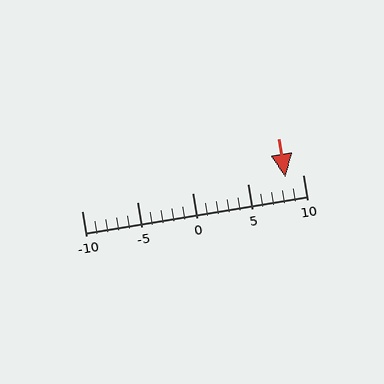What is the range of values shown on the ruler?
The ruler shows values from -10 to 10.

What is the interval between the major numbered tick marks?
The major tick marks are spaced 5 units apart.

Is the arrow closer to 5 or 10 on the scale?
The arrow is closer to 10.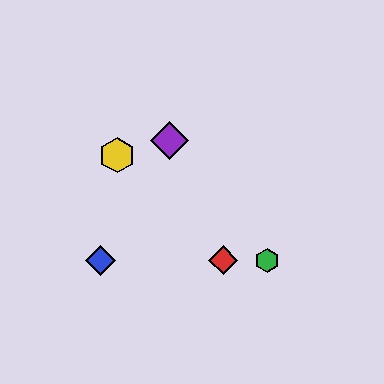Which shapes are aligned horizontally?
The red diamond, the blue diamond, the green hexagon are aligned horizontally.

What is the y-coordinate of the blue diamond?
The blue diamond is at y≈260.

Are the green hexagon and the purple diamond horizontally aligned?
No, the green hexagon is at y≈260 and the purple diamond is at y≈141.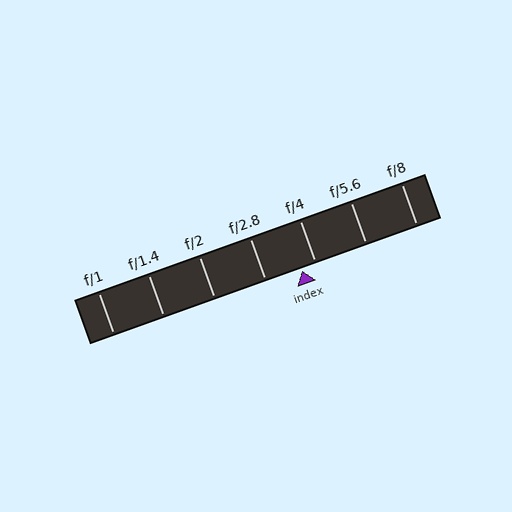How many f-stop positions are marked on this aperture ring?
There are 7 f-stop positions marked.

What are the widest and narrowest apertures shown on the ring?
The widest aperture shown is f/1 and the narrowest is f/8.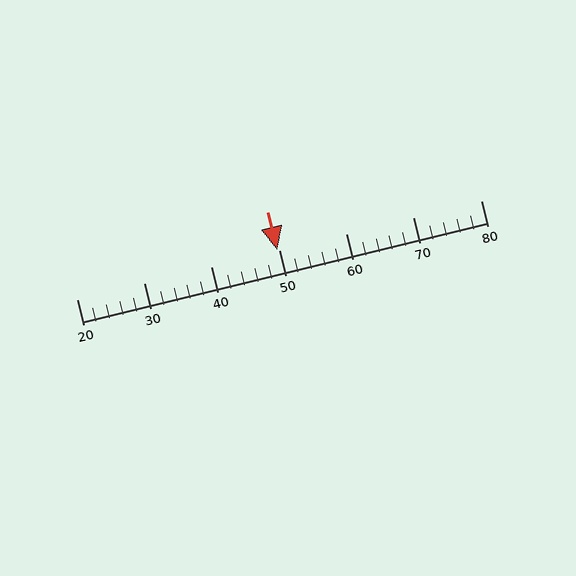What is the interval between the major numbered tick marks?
The major tick marks are spaced 10 units apart.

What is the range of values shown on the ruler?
The ruler shows values from 20 to 80.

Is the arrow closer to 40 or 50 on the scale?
The arrow is closer to 50.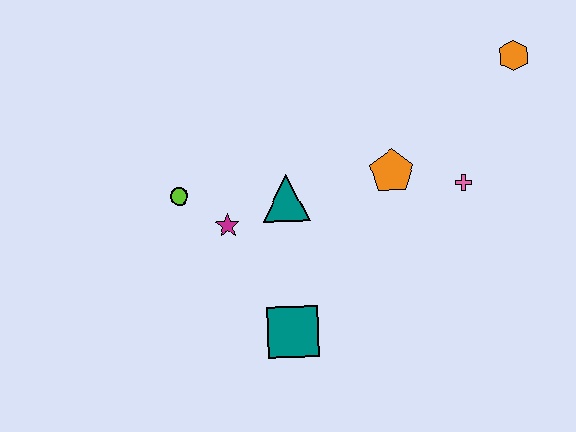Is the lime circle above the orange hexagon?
No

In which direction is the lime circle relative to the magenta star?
The lime circle is to the left of the magenta star.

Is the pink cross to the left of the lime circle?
No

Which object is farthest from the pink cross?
The lime circle is farthest from the pink cross.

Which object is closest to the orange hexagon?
The pink cross is closest to the orange hexagon.